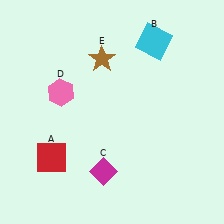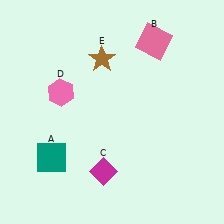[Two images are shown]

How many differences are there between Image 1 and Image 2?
There are 2 differences between the two images.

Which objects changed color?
A changed from red to teal. B changed from cyan to pink.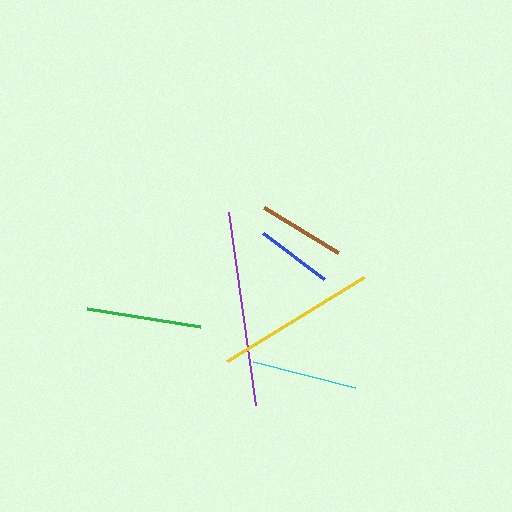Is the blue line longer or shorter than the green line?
The green line is longer than the blue line.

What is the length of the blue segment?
The blue segment is approximately 76 pixels long.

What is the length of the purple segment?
The purple segment is approximately 195 pixels long.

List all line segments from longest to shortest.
From longest to shortest: purple, yellow, green, cyan, brown, blue.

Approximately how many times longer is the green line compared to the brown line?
The green line is approximately 1.3 times the length of the brown line.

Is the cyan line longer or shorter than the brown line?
The cyan line is longer than the brown line.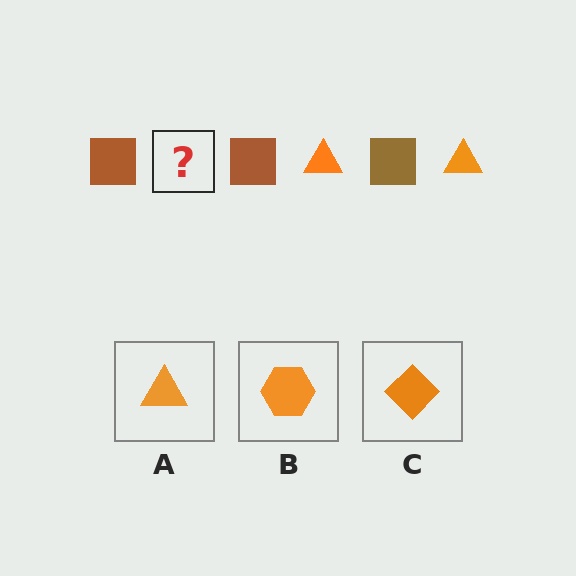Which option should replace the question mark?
Option A.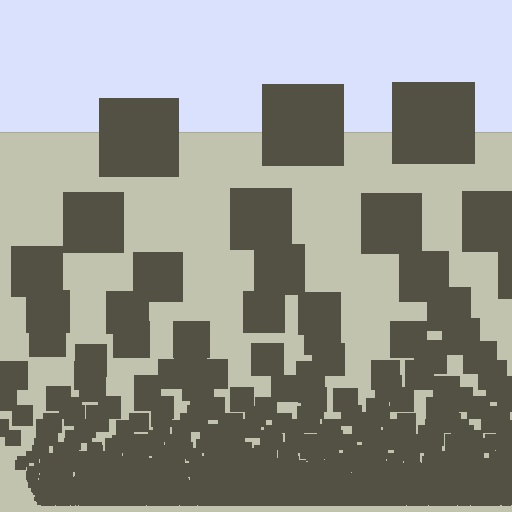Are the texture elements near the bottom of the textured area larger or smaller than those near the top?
Smaller. The gradient is inverted — elements near the bottom are smaller and denser.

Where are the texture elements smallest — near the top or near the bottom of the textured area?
Near the bottom.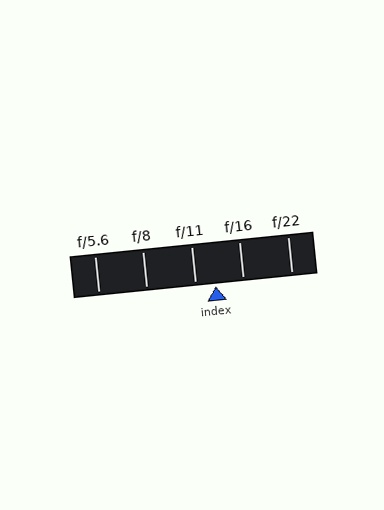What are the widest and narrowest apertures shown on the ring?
The widest aperture shown is f/5.6 and the narrowest is f/22.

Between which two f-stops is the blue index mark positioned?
The index mark is between f/11 and f/16.